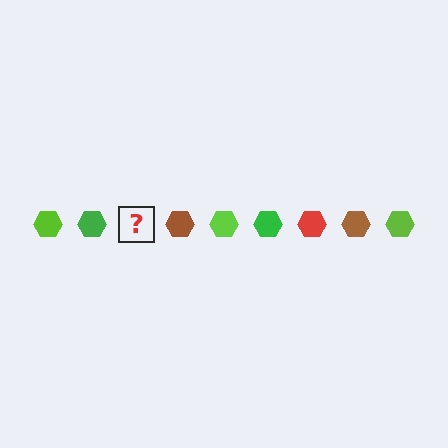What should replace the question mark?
The question mark should be replaced with a red hexagon.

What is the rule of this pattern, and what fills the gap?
The rule is that the pattern cycles through lime, green, red, brown hexagons. The gap should be filled with a red hexagon.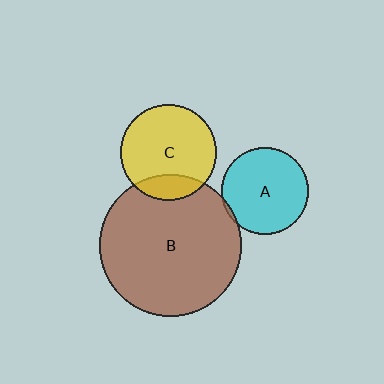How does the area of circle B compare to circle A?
Approximately 2.7 times.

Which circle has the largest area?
Circle B (brown).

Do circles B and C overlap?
Yes.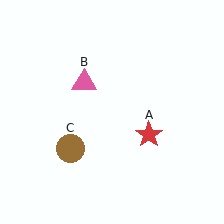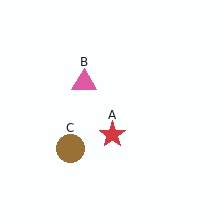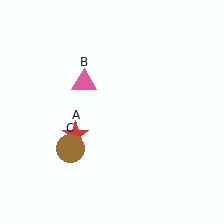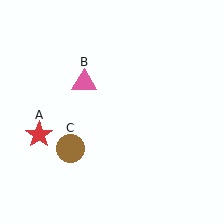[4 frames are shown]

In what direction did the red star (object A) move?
The red star (object A) moved left.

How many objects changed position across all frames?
1 object changed position: red star (object A).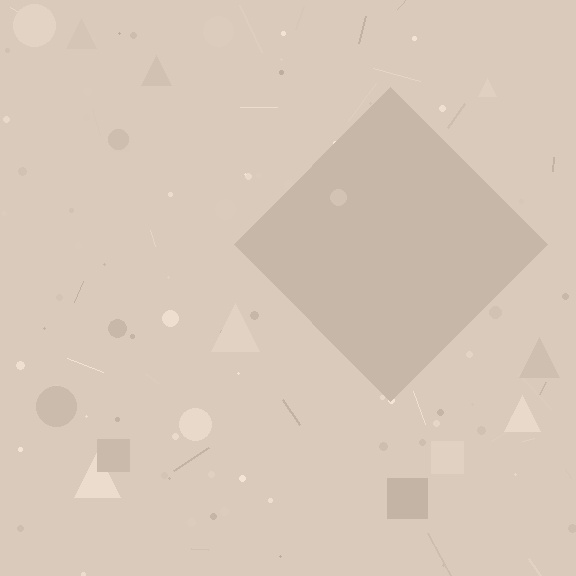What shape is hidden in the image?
A diamond is hidden in the image.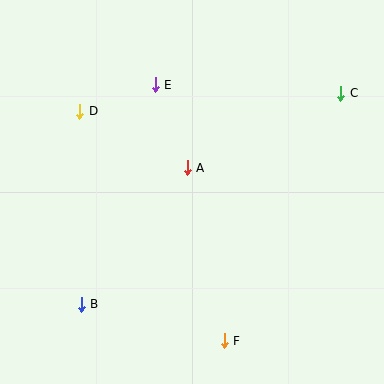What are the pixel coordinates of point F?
Point F is at (224, 341).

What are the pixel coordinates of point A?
Point A is at (187, 168).